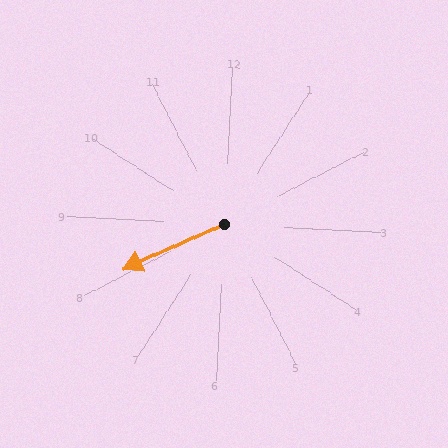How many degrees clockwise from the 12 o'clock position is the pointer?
Approximately 243 degrees.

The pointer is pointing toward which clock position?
Roughly 8 o'clock.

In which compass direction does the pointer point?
Southwest.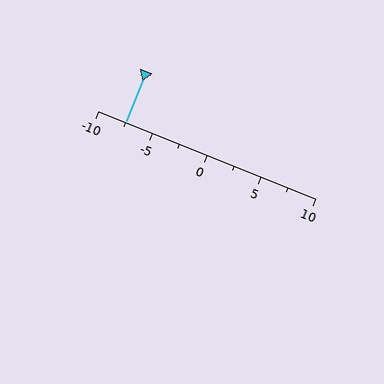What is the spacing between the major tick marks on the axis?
The major ticks are spaced 5 apart.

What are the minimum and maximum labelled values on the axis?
The axis runs from -10 to 10.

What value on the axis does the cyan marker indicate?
The marker indicates approximately -7.5.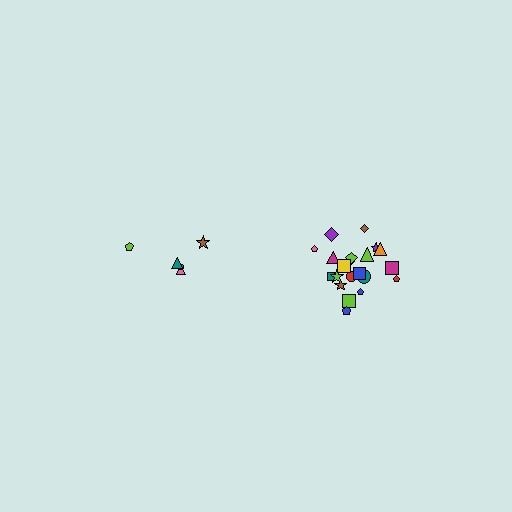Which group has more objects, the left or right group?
The right group.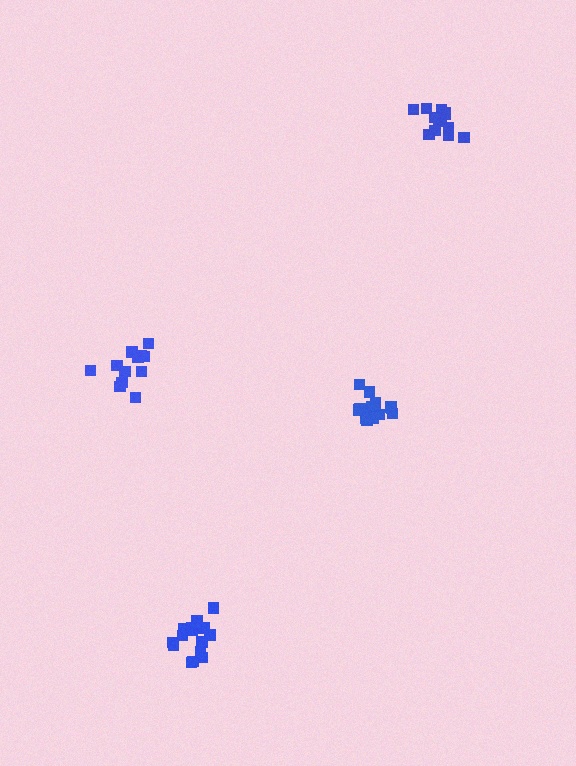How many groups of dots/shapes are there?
There are 4 groups.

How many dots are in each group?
Group 1: 16 dots, Group 2: 15 dots, Group 3: 12 dots, Group 4: 13 dots (56 total).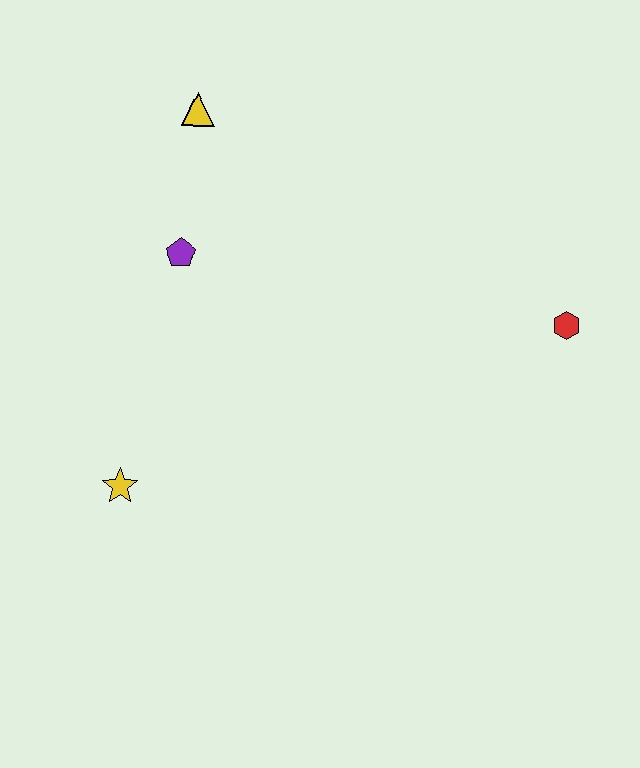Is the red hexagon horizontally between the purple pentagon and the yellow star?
No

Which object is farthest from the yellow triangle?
The red hexagon is farthest from the yellow triangle.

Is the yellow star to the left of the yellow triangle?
Yes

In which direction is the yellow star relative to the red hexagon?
The yellow star is to the left of the red hexagon.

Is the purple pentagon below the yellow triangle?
Yes